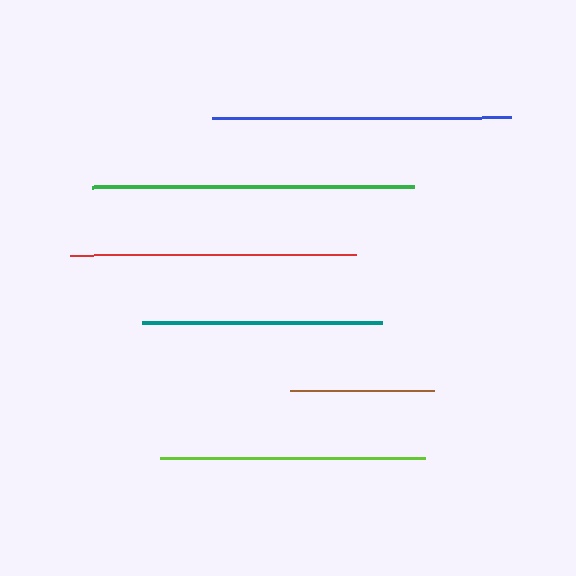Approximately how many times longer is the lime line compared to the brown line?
The lime line is approximately 1.8 times the length of the brown line.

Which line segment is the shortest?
The brown line is the shortest at approximately 144 pixels.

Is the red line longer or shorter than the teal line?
The red line is longer than the teal line.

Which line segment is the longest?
The green line is the longest at approximately 322 pixels.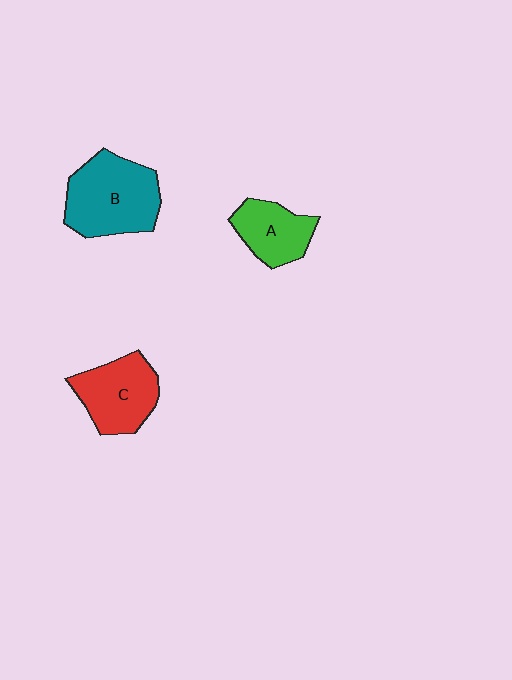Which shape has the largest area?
Shape B (teal).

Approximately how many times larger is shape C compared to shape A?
Approximately 1.3 times.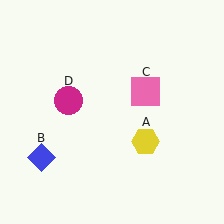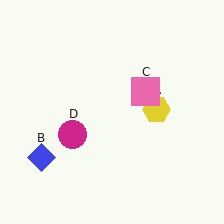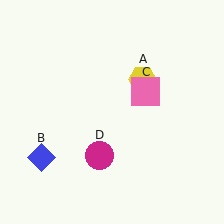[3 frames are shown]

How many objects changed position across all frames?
2 objects changed position: yellow hexagon (object A), magenta circle (object D).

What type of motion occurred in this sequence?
The yellow hexagon (object A), magenta circle (object D) rotated counterclockwise around the center of the scene.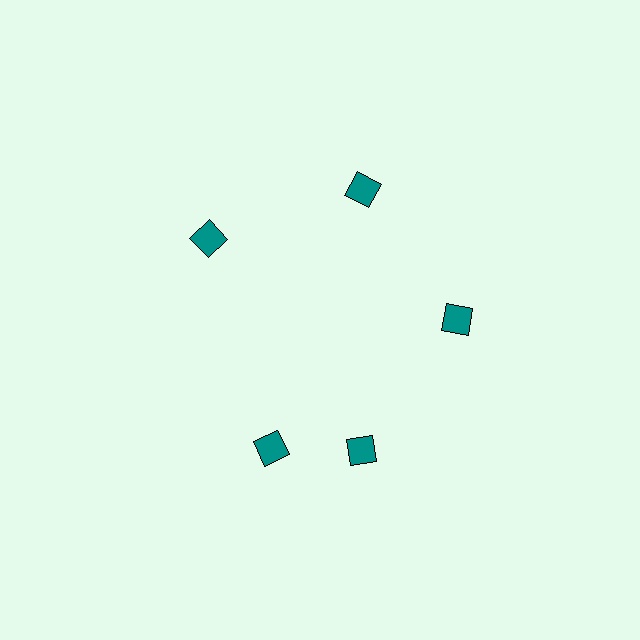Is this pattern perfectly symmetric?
No. The 5 teal diamonds are arranged in a ring, but one element near the 8 o'clock position is rotated out of alignment along the ring, breaking the 5-fold rotational symmetry.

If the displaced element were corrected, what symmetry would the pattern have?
It would have 5-fold rotational symmetry — the pattern would map onto itself every 72 degrees.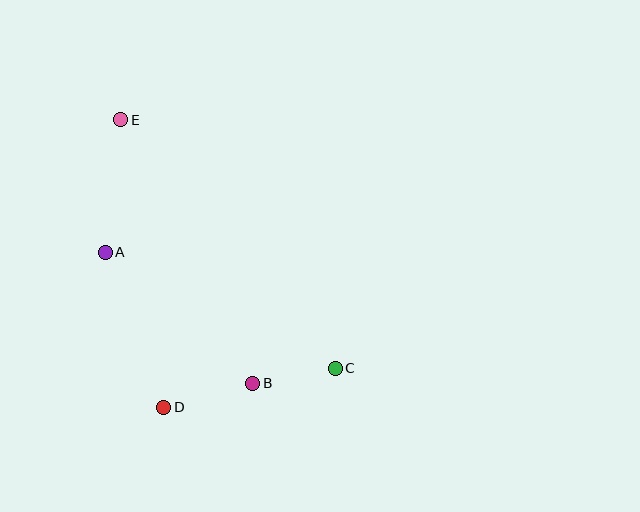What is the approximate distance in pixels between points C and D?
The distance between C and D is approximately 176 pixels.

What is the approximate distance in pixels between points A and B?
The distance between A and B is approximately 198 pixels.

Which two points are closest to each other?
Points B and C are closest to each other.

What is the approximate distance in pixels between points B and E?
The distance between B and E is approximately 295 pixels.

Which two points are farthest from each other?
Points C and E are farthest from each other.